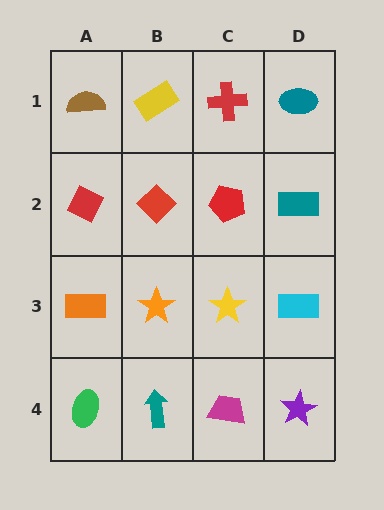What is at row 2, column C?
A red pentagon.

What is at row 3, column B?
An orange star.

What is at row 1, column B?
A yellow rectangle.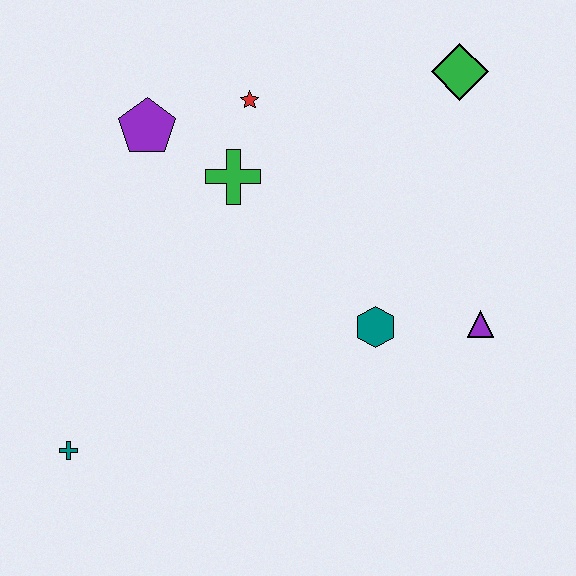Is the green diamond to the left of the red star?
No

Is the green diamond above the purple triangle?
Yes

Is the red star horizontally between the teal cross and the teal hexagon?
Yes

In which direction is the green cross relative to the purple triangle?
The green cross is to the left of the purple triangle.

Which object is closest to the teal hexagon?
The purple triangle is closest to the teal hexagon.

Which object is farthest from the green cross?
The teal cross is farthest from the green cross.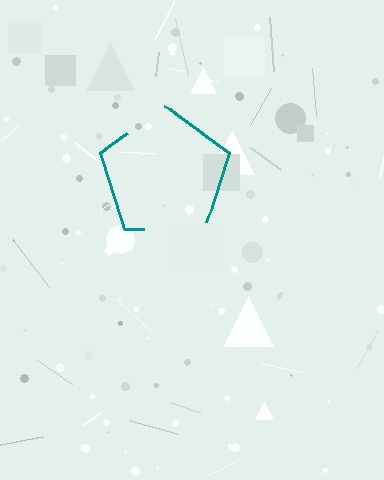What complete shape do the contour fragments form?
The contour fragments form a pentagon.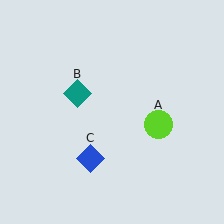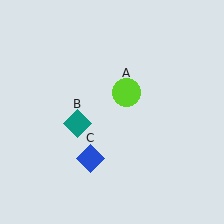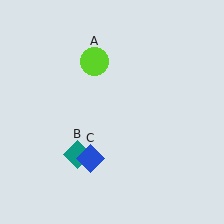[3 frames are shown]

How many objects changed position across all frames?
2 objects changed position: lime circle (object A), teal diamond (object B).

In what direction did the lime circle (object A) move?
The lime circle (object A) moved up and to the left.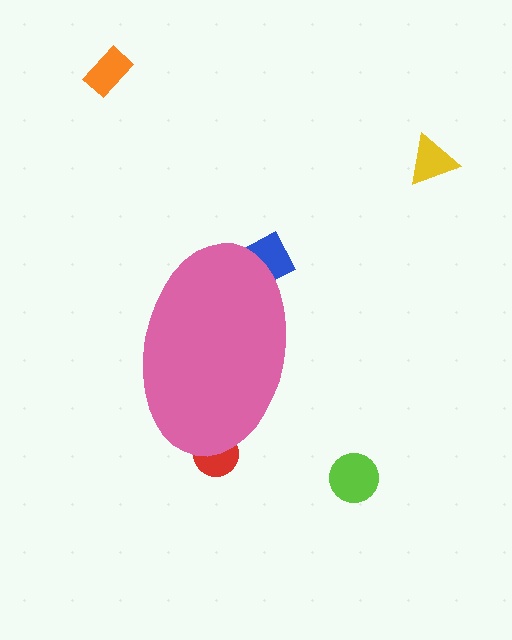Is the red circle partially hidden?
Yes, the red circle is partially hidden behind the pink ellipse.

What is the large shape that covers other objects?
A pink ellipse.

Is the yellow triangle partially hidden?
No, the yellow triangle is fully visible.